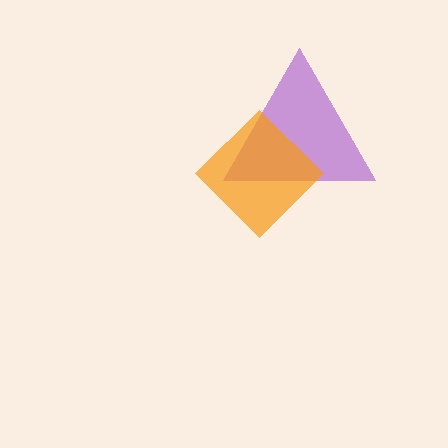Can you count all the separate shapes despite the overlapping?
Yes, there are 2 separate shapes.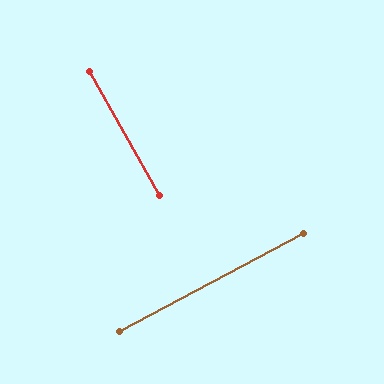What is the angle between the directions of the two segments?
Approximately 89 degrees.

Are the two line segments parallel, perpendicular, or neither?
Perpendicular — they meet at approximately 89°.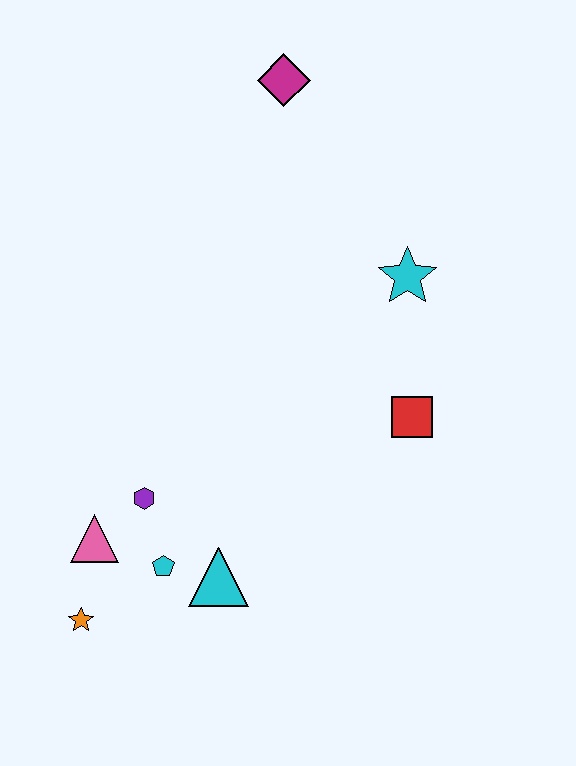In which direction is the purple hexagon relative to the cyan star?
The purple hexagon is to the left of the cyan star.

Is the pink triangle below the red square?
Yes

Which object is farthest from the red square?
The orange star is farthest from the red square.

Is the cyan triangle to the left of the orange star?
No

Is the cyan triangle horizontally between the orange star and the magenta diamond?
Yes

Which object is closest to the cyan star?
The red square is closest to the cyan star.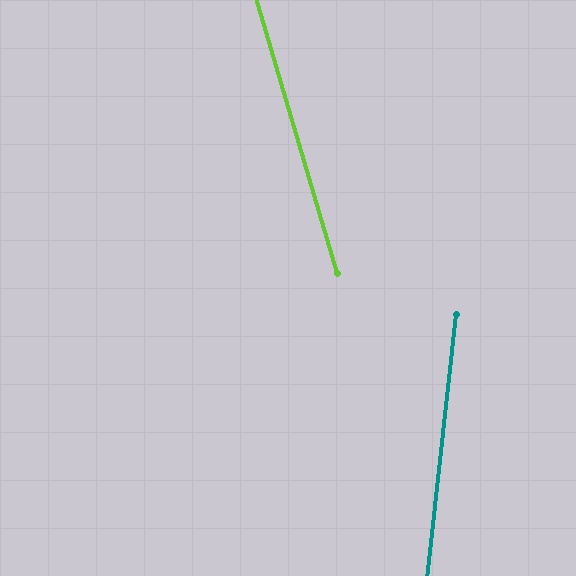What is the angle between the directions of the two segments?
Approximately 23 degrees.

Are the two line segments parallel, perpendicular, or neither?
Neither parallel nor perpendicular — they differ by about 23°.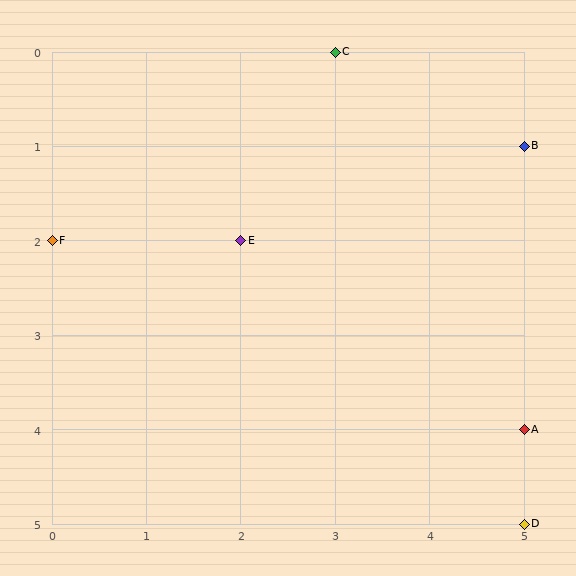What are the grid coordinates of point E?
Point E is at grid coordinates (2, 2).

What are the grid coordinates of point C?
Point C is at grid coordinates (3, 0).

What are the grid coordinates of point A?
Point A is at grid coordinates (5, 4).